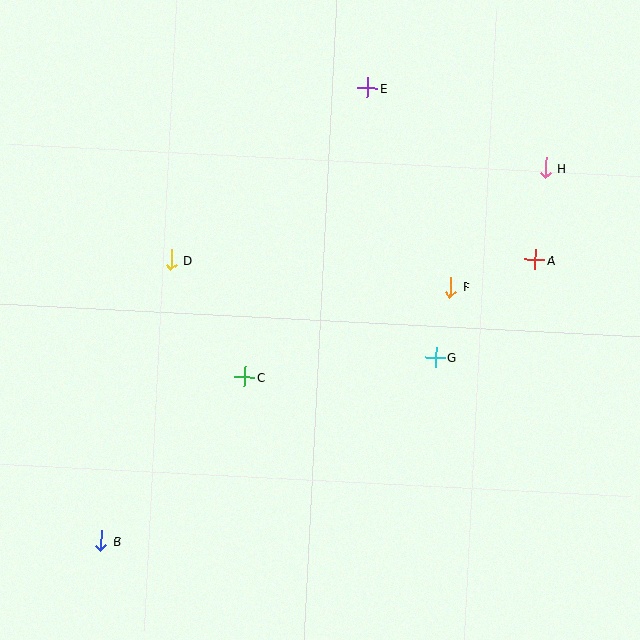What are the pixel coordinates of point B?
Point B is at (101, 541).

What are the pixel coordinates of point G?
Point G is at (436, 357).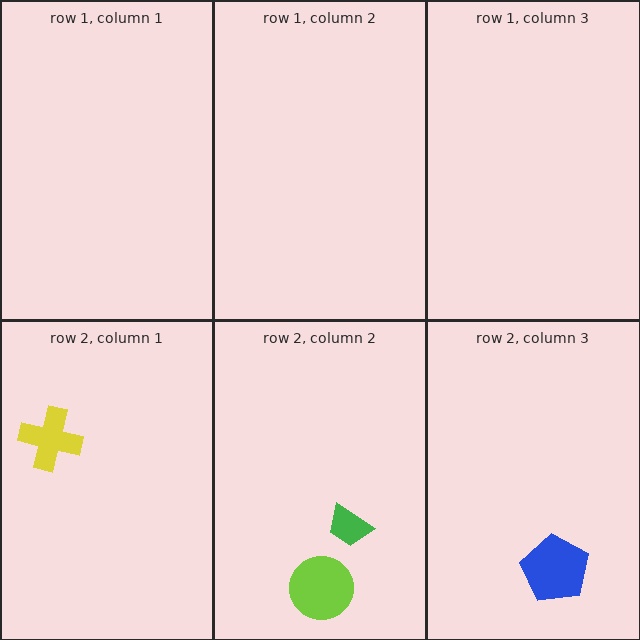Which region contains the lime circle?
The row 2, column 2 region.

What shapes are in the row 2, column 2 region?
The green trapezoid, the lime circle.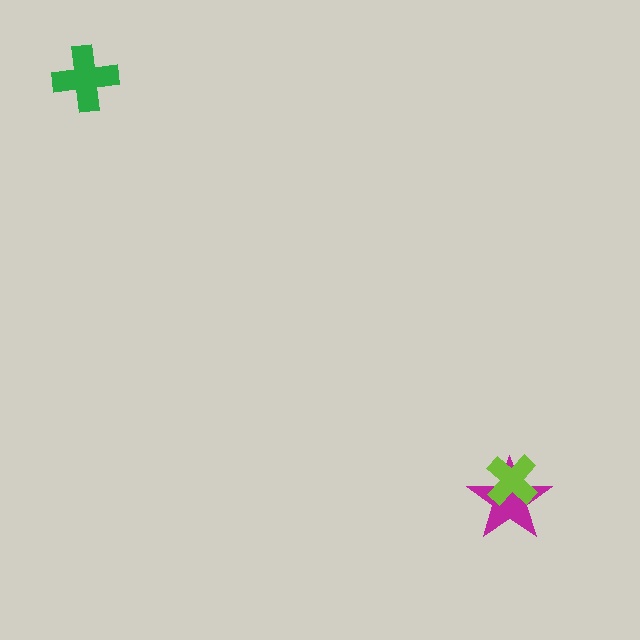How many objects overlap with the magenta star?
1 object overlaps with the magenta star.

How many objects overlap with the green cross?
0 objects overlap with the green cross.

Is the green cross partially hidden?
No, no other shape covers it.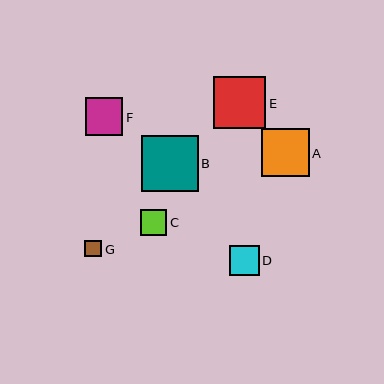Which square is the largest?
Square B is the largest with a size of approximately 57 pixels.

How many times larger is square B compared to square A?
Square B is approximately 1.2 times the size of square A.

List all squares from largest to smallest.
From largest to smallest: B, E, A, F, D, C, G.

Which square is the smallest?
Square G is the smallest with a size of approximately 17 pixels.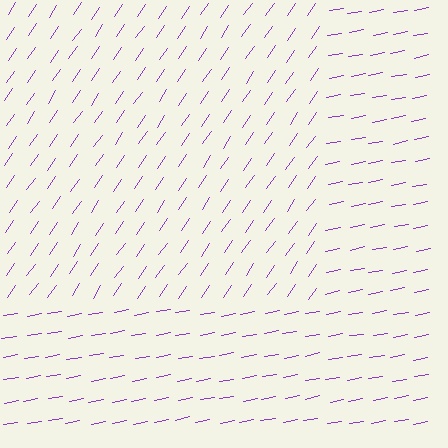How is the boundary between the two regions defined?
The boundary is defined purely by a change in line orientation (approximately 45 degrees difference). All lines are the same color and thickness.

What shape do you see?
I see a rectangle.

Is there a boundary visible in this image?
Yes, there is a texture boundary formed by a change in line orientation.